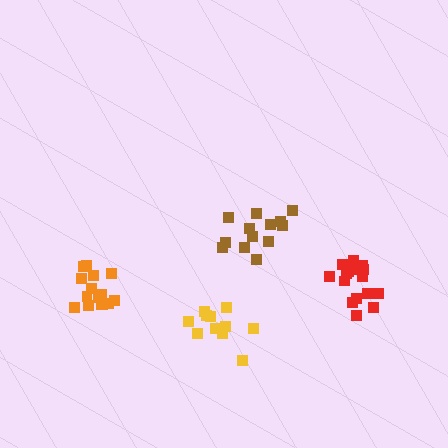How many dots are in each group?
Group 1: 16 dots, Group 2: 13 dots, Group 3: 11 dots, Group 4: 15 dots (55 total).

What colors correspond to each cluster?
The clusters are colored: red, brown, yellow, orange.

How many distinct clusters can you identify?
There are 4 distinct clusters.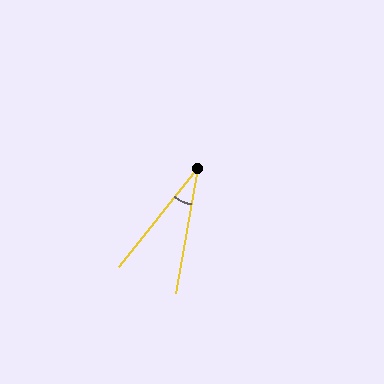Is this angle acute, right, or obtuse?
It is acute.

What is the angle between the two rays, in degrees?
Approximately 29 degrees.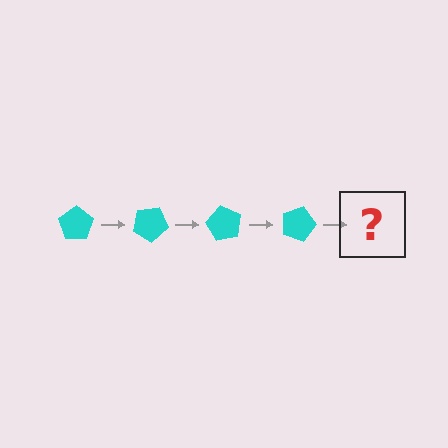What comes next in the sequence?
The next element should be a cyan pentagon rotated 120 degrees.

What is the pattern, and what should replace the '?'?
The pattern is that the pentagon rotates 30 degrees each step. The '?' should be a cyan pentagon rotated 120 degrees.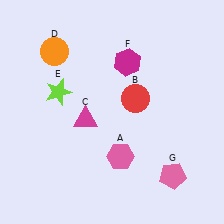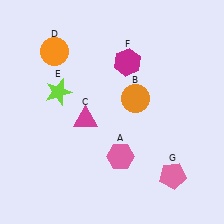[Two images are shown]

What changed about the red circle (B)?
In Image 1, B is red. In Image 2, it changed to orange.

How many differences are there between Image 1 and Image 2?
There is 1 difference between the two images.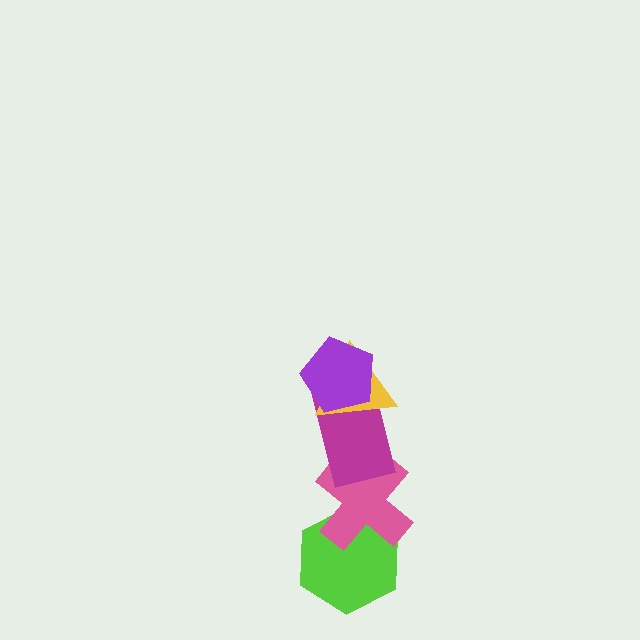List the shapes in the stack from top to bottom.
From top to bottom: the purple pentagon, the yellow triangle, the magenta rectangle, the pink cross, the lime hexagon.